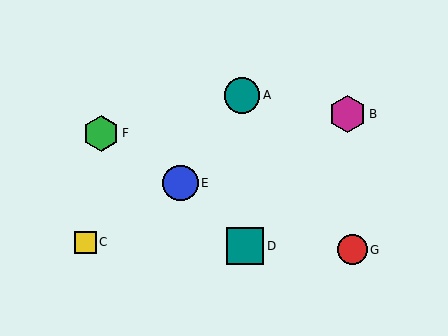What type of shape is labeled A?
Shape A is a teal circle.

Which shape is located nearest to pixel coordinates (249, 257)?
The teal square (labeled D) at (245, 246) is nearest to that location.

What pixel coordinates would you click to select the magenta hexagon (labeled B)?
Click at (347, 114) to select the magenta hexagon B.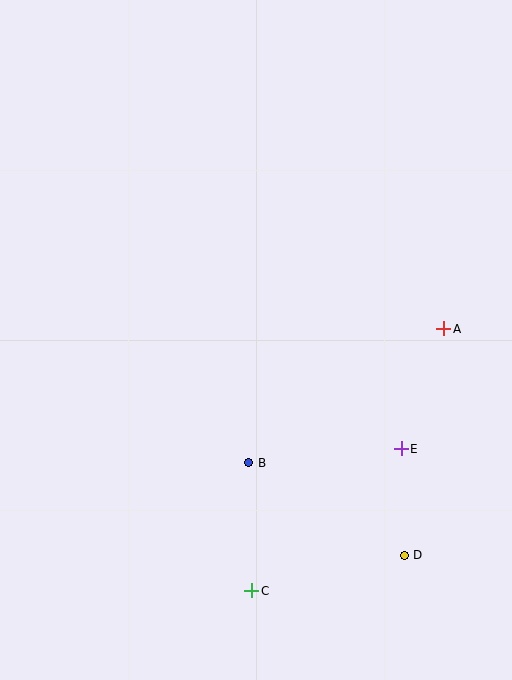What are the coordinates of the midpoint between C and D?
The midpoint between C and D is at (328, 573).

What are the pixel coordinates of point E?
Point E is at (401, 449).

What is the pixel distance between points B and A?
The distance between B and A is 236 pixels.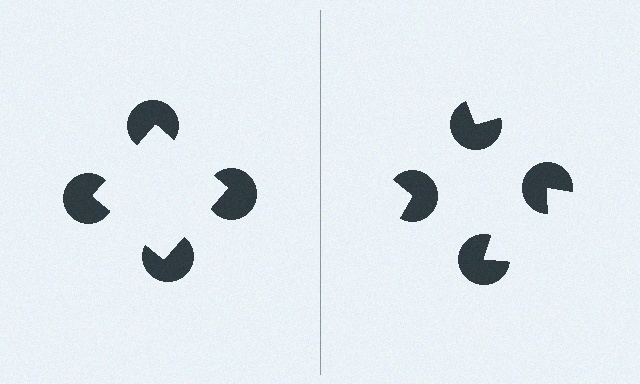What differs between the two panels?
The pac-man discs are positioned identically on both sides; only the wedge orientations differ. On the left they align to a square; on the right they are misaligned.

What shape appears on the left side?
An illusory square.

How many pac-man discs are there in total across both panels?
8 — 4 on each side.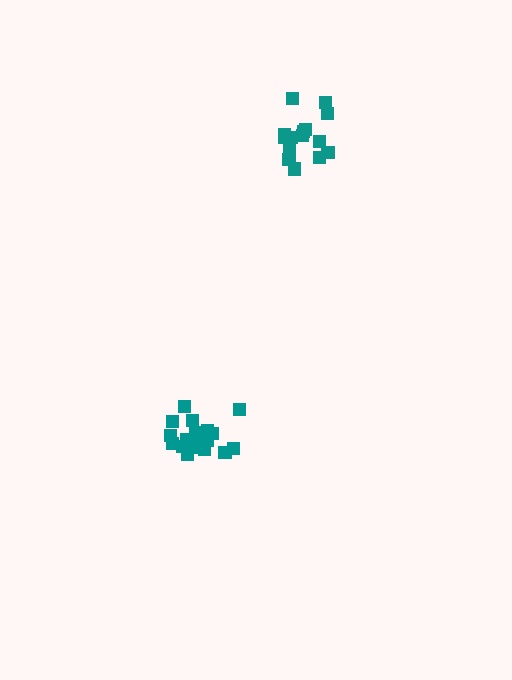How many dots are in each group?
Group 1: 16 dots, Group 2: 18 dots (34 total).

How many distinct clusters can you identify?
There are 2 distinct clusters.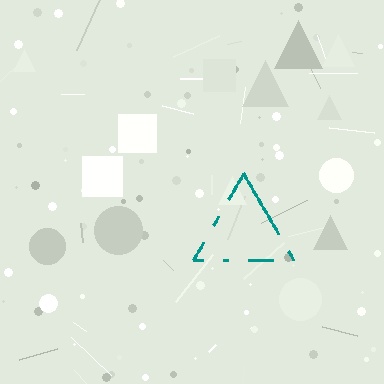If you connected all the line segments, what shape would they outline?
They would outline a triangle.